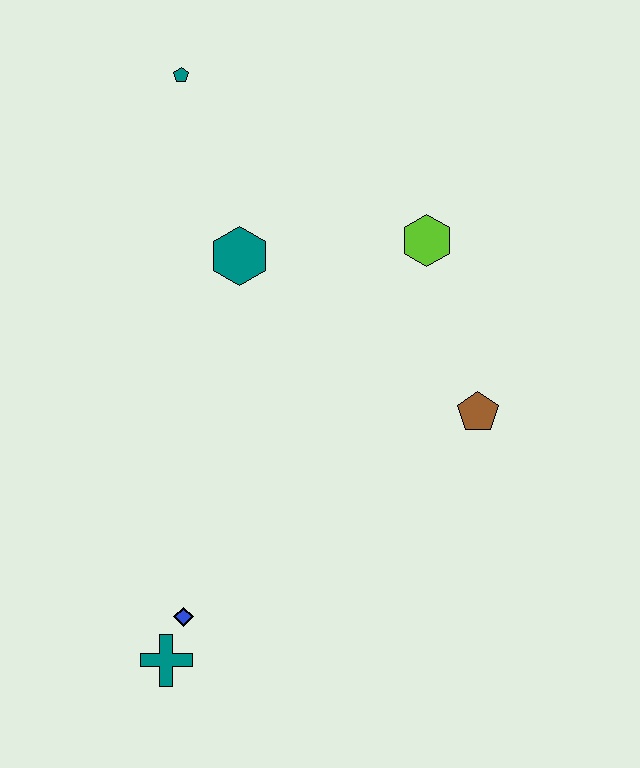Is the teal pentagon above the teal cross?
Yes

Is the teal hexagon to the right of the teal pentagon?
Yes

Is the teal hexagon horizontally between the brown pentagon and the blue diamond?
Yes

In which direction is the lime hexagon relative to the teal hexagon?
The lime hexagon is to the right of the teal hexagon.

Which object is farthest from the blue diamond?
The teal pentagon is farthest from the blue diamond.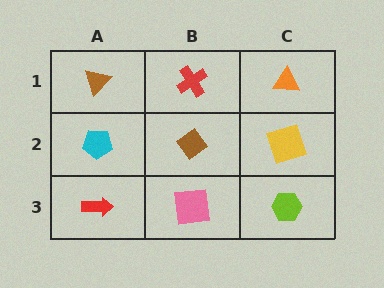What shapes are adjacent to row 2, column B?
A red cross (row 1, column B), a pink square (row 3, column B), a cyan pentagon (row 2, column A), a yellow square (row 2, column C).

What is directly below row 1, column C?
A yellow square.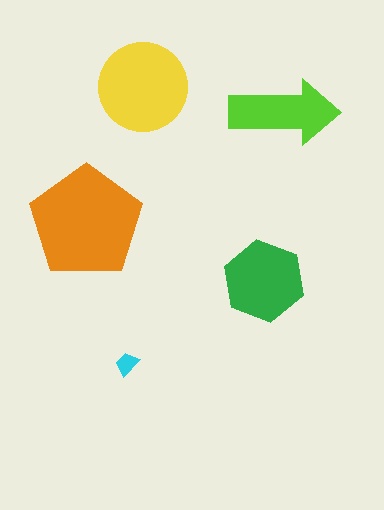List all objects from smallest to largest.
The cyan trapezoid, the lime arrow, the green hexagon, the yellow circle, the orange pentagon.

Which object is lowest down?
The cyan trapezoid is bottommost.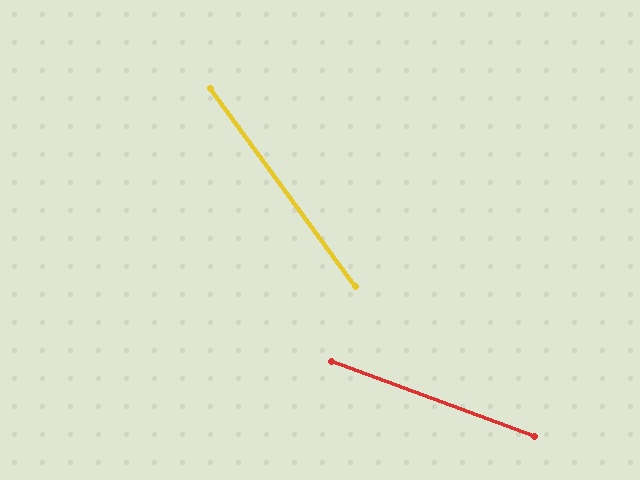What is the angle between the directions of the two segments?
Approximately 33 degrees.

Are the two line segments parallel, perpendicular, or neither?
Neither parallel nor perpendicular — they differ by about 33°.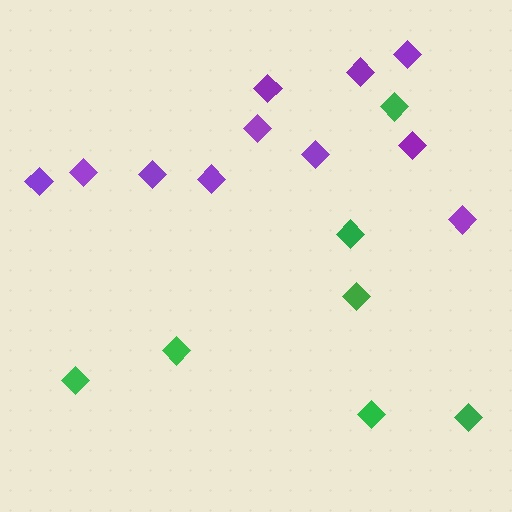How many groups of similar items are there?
There are 2 groups: one group of green diamonds (7) and one group of purple diamonds (11).